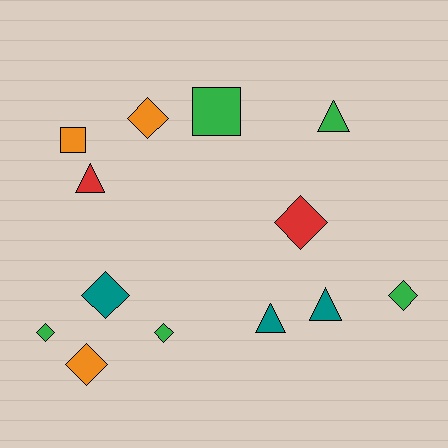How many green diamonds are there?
There are 3 green diamonds.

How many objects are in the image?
There are 13 objects.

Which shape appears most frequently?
Diamond, with 7 objects.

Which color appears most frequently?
Green, with 5 objects.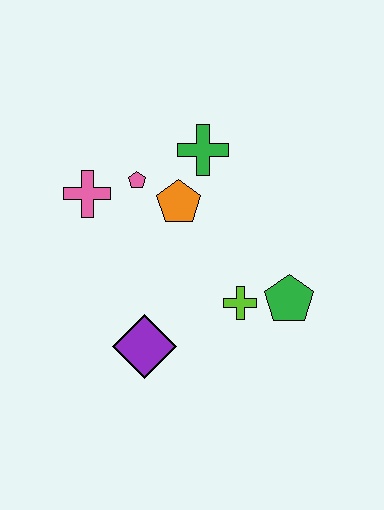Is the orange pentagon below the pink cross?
Yes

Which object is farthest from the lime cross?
The pink cross is farthest from the lime cross.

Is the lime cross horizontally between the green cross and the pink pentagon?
No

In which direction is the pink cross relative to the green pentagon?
The pink cross is to the left of the green pentagon.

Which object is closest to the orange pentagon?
The pink pentagon is closest to the orange pentagon.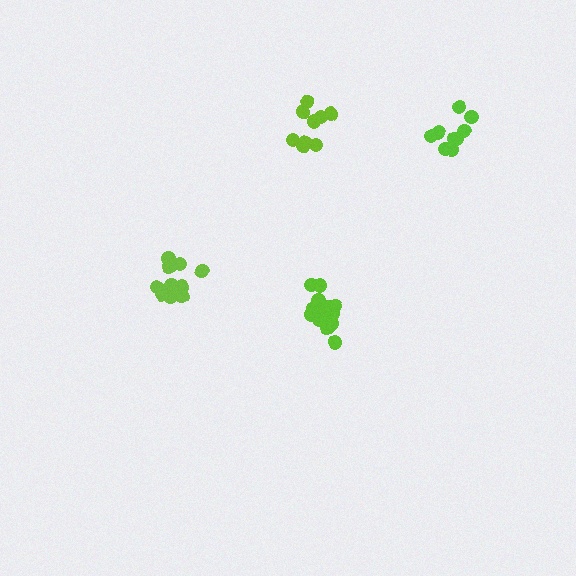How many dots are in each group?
Group 1: 14 dots, Group 2: 9 dots, Group 3: 9 dots, Group 4: 13 dots (45 total).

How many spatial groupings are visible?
There are 4 spatial groupings.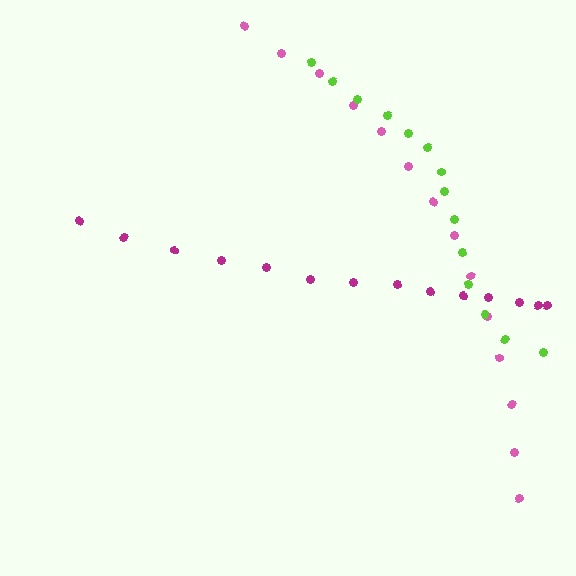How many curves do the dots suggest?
There are 3 distinct paths.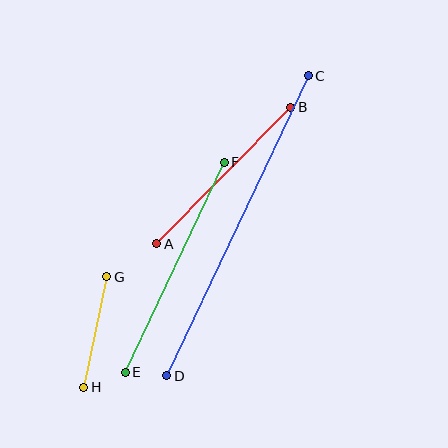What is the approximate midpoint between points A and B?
The midpoint is at approximately (224, 175) pixels.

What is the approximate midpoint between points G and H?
The midpoint is at approximately (95, 332) pixels.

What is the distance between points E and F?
The distance is approximately 232 pixels.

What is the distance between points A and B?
The distance is approximately 191 pixels.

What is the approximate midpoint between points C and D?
The midpoint is at approximately (238, 226) pixels.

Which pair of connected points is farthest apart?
Points C and D are farthest apart.